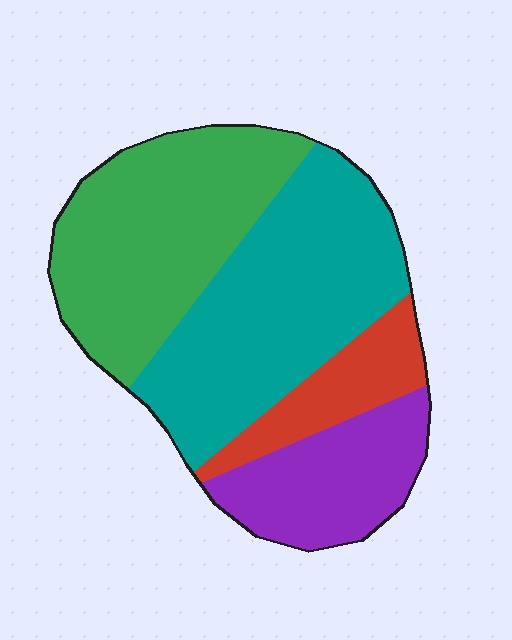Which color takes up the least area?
Red, at roughly 10%.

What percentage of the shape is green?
Green takes up about one third (1/3) of the shape.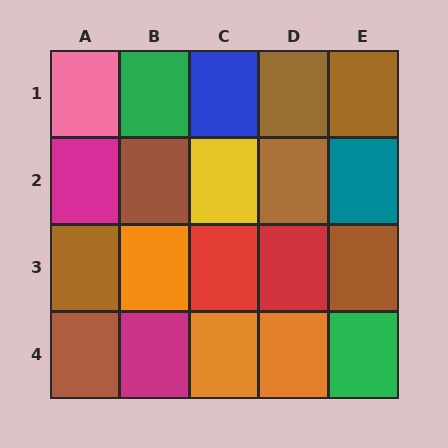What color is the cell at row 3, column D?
Red.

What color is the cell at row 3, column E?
Brown.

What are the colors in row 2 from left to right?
Magenta, brown, yellow, brown, teal.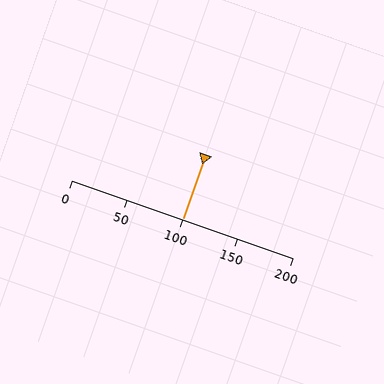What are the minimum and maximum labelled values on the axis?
The axis runs from 0 to 200.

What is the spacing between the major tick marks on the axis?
The major ticks are spaced 50 apart.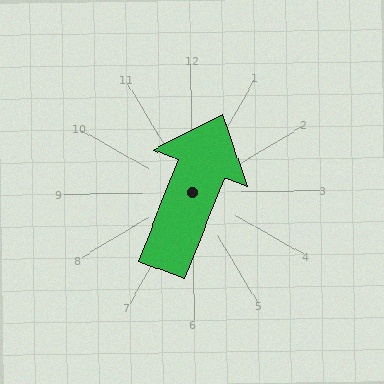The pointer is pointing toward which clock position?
Roughly 1 o'clock.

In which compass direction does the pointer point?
North.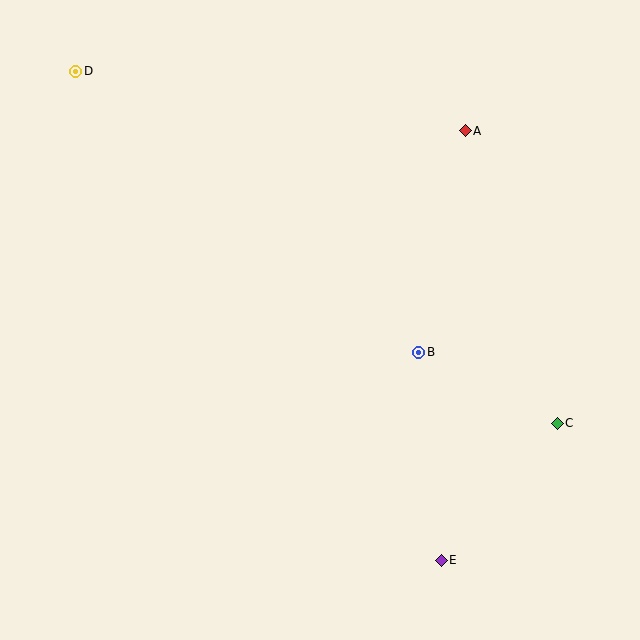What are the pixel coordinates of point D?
Point D is at (76, 71).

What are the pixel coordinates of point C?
Point C is at (557, 423).